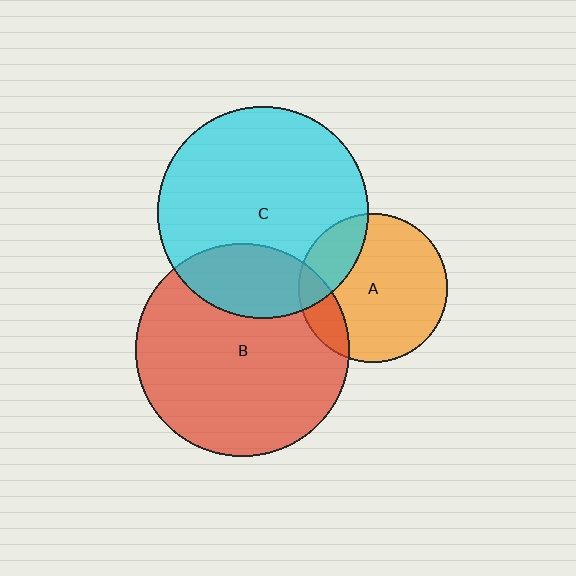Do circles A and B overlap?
Yes.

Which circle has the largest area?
Circle B (red).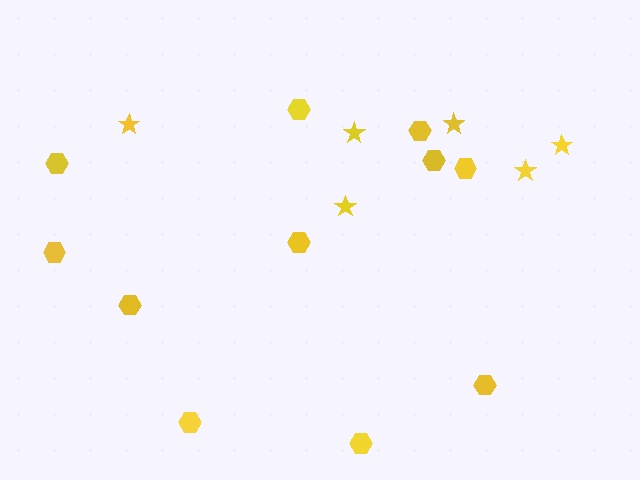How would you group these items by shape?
There are 2 groups: one group of stars (6) and one group of hexagons (11).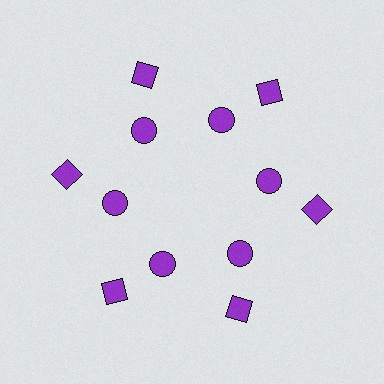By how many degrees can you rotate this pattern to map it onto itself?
The pattern maps onto itself every 60 degrees of rotation.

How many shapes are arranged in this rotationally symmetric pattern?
There are 12 shapes, arranged in 6 groups of 2.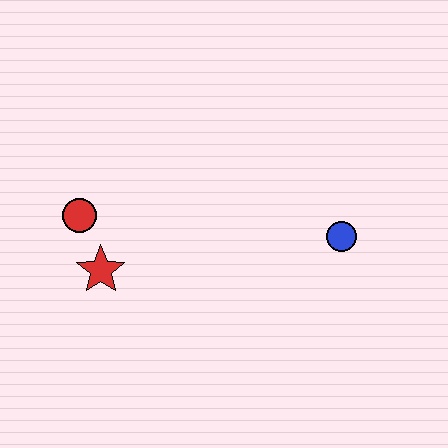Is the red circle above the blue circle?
Yes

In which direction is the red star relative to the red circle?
The red star is below the red circle.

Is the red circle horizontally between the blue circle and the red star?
No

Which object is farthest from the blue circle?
The red circle is farthest from the blue circle.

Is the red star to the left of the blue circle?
Yes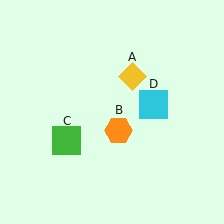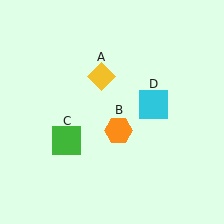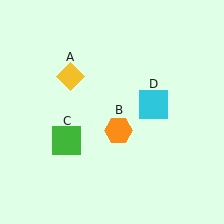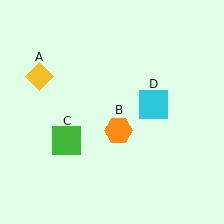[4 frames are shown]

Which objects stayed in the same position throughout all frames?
Orange hexagon (object B) and green square (object C) and cyan square (object D) remained stationary.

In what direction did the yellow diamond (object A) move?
The yellow diamond (object A) moved left.